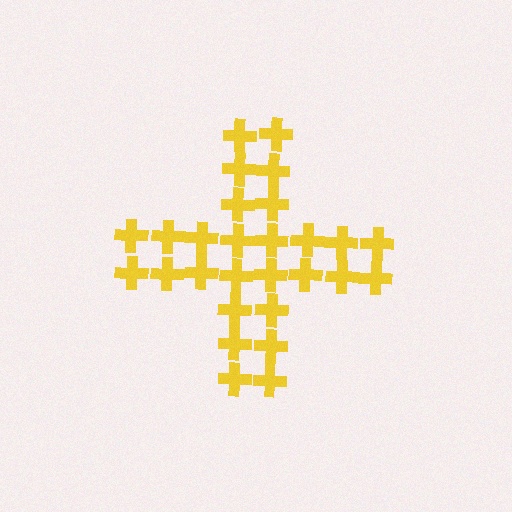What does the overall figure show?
The overall figure shows a cross.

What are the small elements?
The small elements are crosses.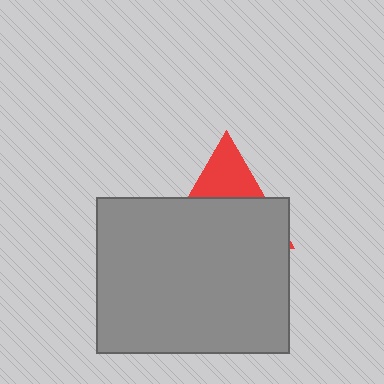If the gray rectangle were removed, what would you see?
You would see the complete red triangle.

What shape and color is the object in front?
The object in front is a gray rectangle.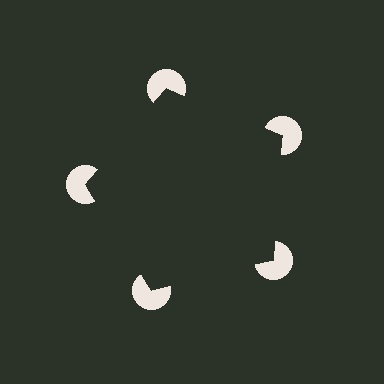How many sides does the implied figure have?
5 sides.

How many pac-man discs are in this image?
There are 5 — one at each vertex of the illusory pentagon.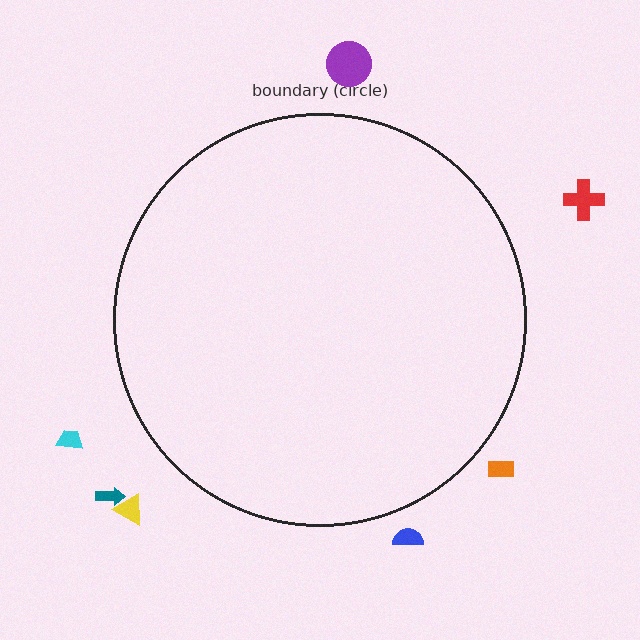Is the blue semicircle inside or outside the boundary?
Outside.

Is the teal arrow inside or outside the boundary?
Outside.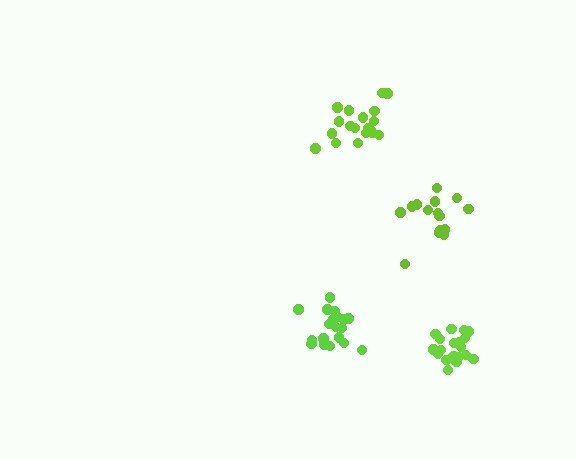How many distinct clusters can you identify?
There are 4 distinct clusters.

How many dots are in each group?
Group 1: 15 dots, Group 2: 19 dots, Group 3: 19 dots, Group 4: 19 dots (72 total).